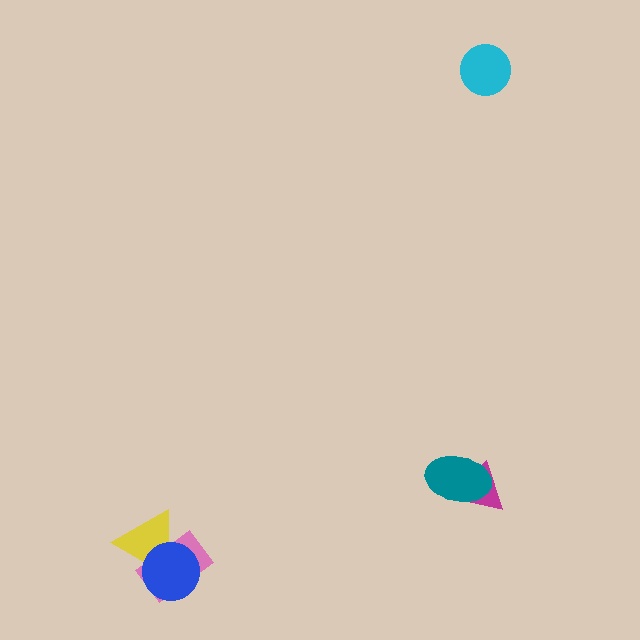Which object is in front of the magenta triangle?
The teal ellipse is in front of the magenta triangle.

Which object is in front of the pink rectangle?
The blue circle is in front of the pink rectangle.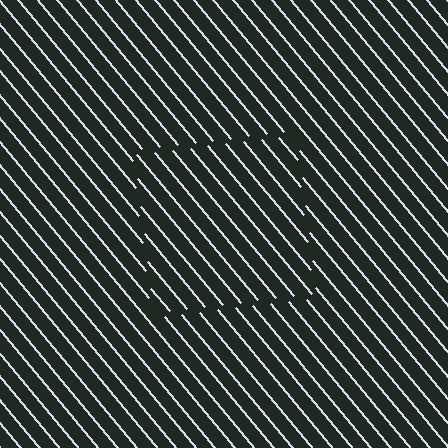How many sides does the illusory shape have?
4 sides — the line-ends trace a square.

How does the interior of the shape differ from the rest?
The interior of the shape contains the same grating, shifted by half a period — the contour is defined by the phase discontinuity where line-ends from the inner and outer gratings abut.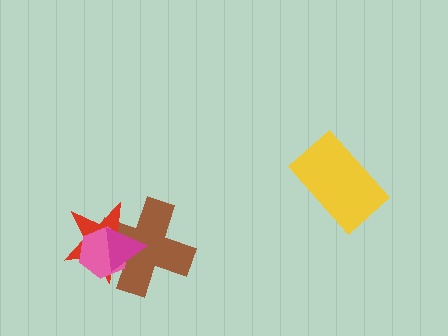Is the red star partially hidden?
Yes, it is partially covered by another shape.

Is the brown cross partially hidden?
Yes, it is partially covered by another shape.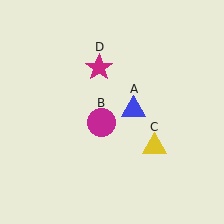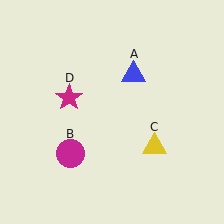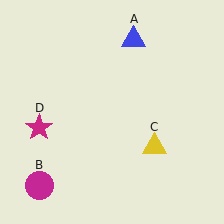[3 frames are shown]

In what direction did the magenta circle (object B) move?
The magenta circle (object B) moved down and to the left.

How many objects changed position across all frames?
3 objects changed position: blue triangle (object A), magenta circle (object B), magenta star (object D).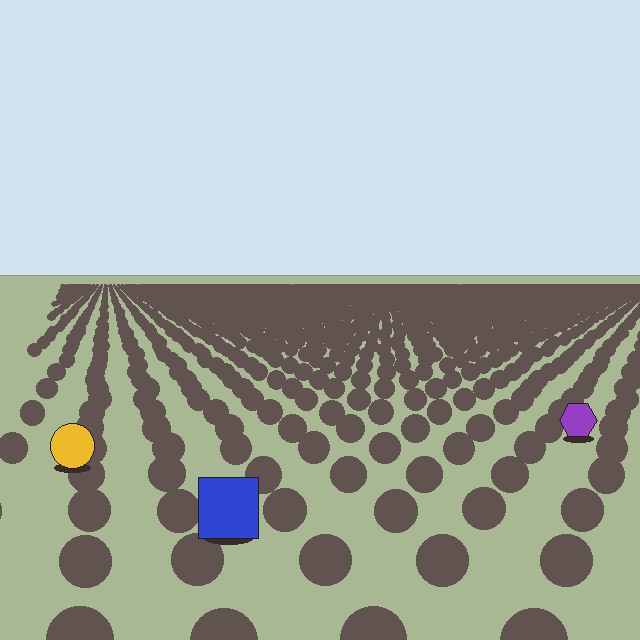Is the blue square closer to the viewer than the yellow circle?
Yes. The blue square is closer — you can tell from the texture gradient: the ground texture is coarser near it.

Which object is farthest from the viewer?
The purple hexagon is farthest from the viewer. It appears smaller and the ground texture around it is denser.